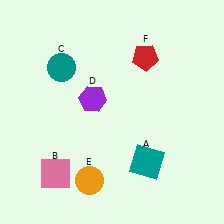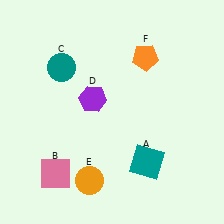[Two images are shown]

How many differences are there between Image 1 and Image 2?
There is 1 difference between the two images.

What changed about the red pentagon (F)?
In Image 1, F is red. In Image 2, it changed to orange.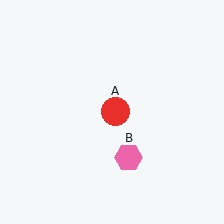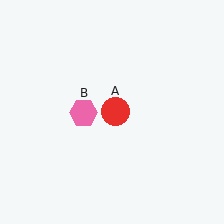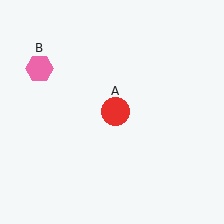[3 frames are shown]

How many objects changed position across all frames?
1 object changed position: pink hexagon (object B).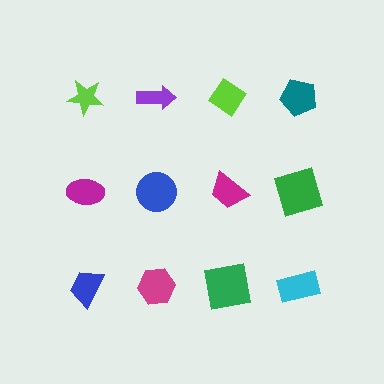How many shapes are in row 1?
4 shapes.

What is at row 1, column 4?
A teal pentagon.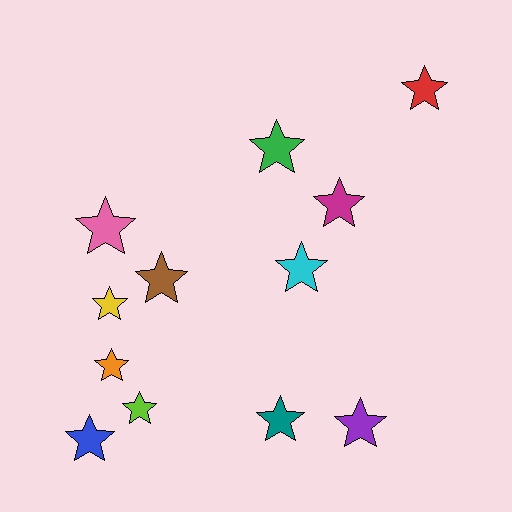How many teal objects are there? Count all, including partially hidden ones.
There is 1 teal object.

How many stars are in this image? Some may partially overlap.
There are 12 stars.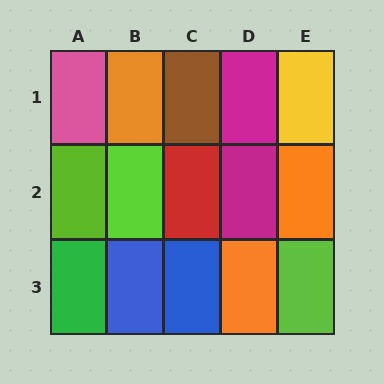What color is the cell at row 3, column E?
Lime.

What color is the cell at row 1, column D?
Magenta.